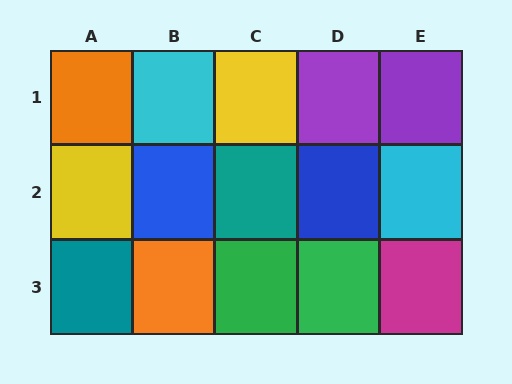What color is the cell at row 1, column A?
Orange.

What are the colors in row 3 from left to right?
Teal, orange, green, green, magenta.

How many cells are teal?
2 cells are teal.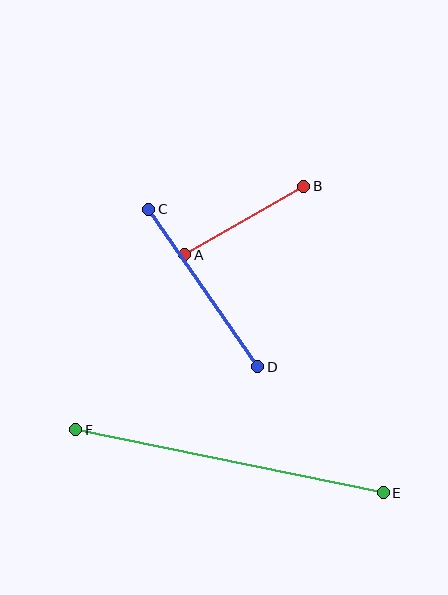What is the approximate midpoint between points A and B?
The midpoint is at approximately (244, 221) pixels.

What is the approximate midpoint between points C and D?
The midpoint is at approximately (203, 288) pixels.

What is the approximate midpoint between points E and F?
The midpoint is at approximately (229, 461) pixels.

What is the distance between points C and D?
The distance is approximately 192 pixels.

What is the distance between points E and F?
The distance is approximately 314 pixels.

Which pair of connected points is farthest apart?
Points E and F are farthest apart.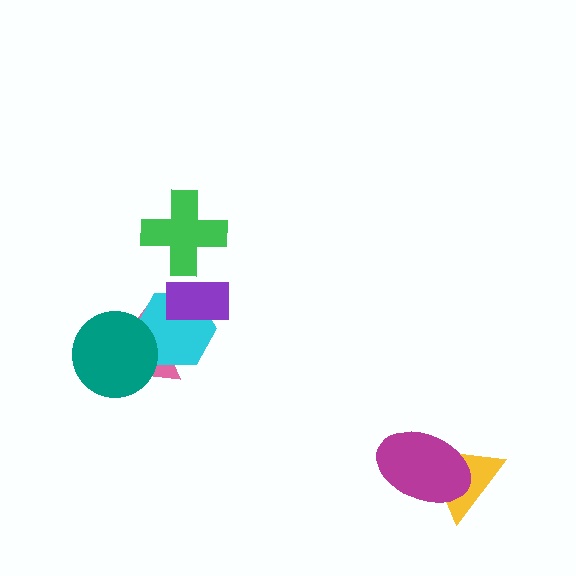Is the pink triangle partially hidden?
Yes, it is partially covered by another shape.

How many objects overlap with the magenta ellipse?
1 object overlaps with the magenta ellipse.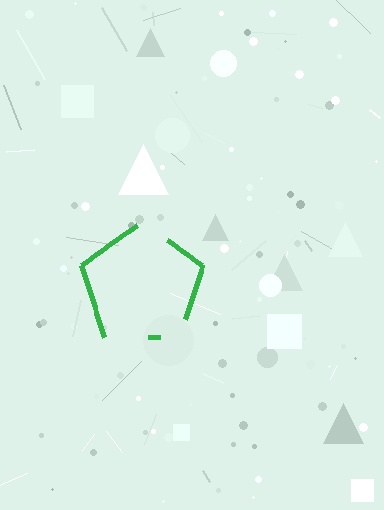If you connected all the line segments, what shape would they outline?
They would outline a pentagon.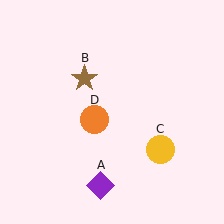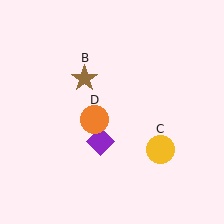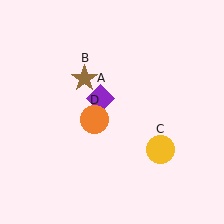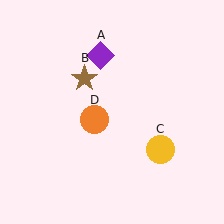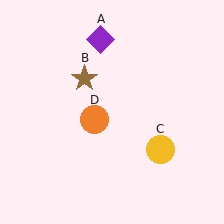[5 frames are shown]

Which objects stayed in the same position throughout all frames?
Brown star (object B) and yellow circle (object C) and orange circle (object D) remained stationary.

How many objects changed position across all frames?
1 object changed position: purple diamond (object A).